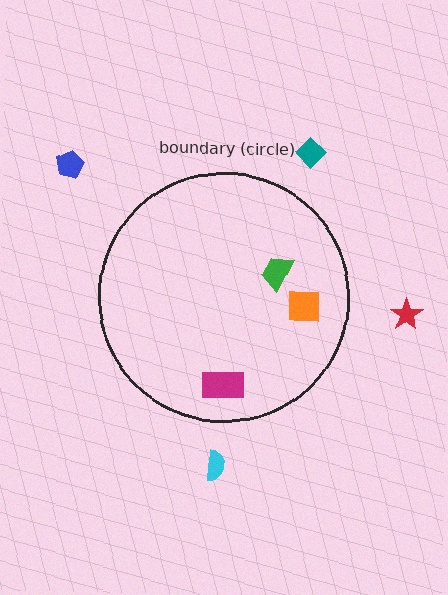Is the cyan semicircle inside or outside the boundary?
Outside.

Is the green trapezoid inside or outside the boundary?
Inside.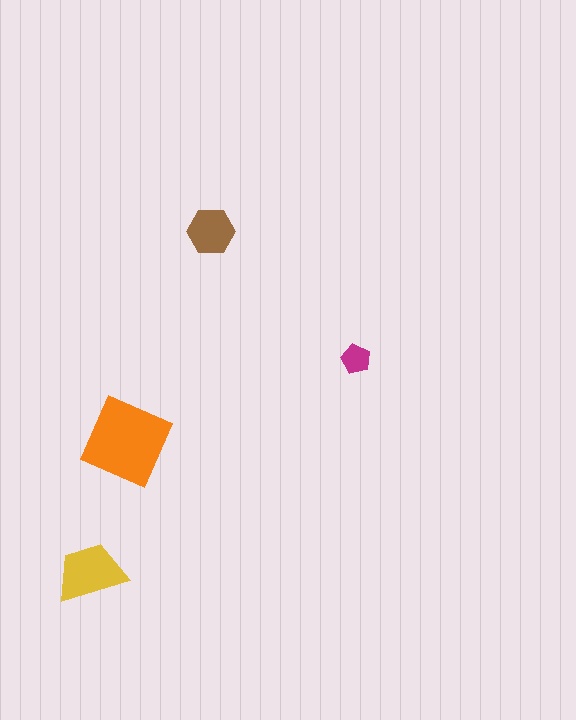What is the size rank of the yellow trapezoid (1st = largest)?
2nd.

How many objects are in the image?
There are 4 objects in the image.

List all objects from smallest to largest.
The magenta pentagon, the brown hexagon, the yellow trapezoid, the orange diamond.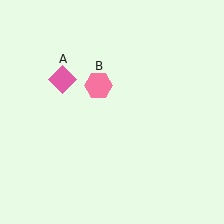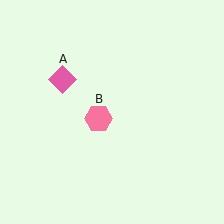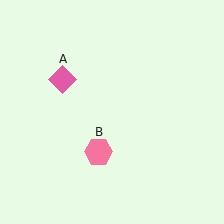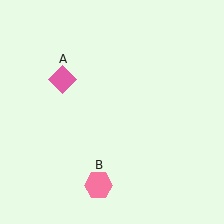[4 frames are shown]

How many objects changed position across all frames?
1 object changed position: pink hexagon (object B).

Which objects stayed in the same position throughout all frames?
Pink diamond (object A) remained stationary.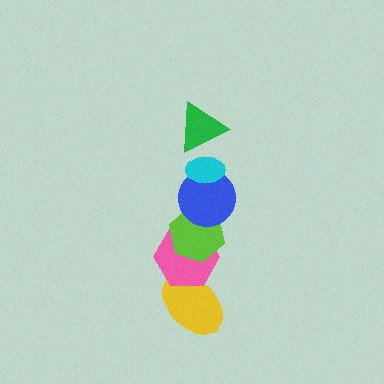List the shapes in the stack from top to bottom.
From top to bottom: the cyan ellipse, the green triangle, the blue circle, the lime hexagon, the pink hexagon, the yellow ellipse.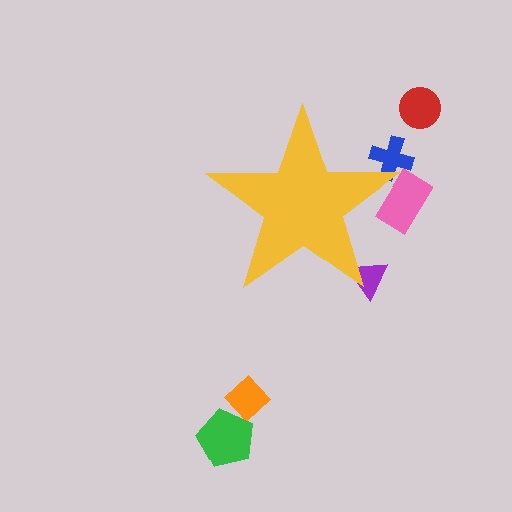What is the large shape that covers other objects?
A yellow star.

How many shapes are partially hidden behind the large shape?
3 shapes are partially hidden.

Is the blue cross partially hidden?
Yes, the blue cross is partially hidden behind the yellow star.